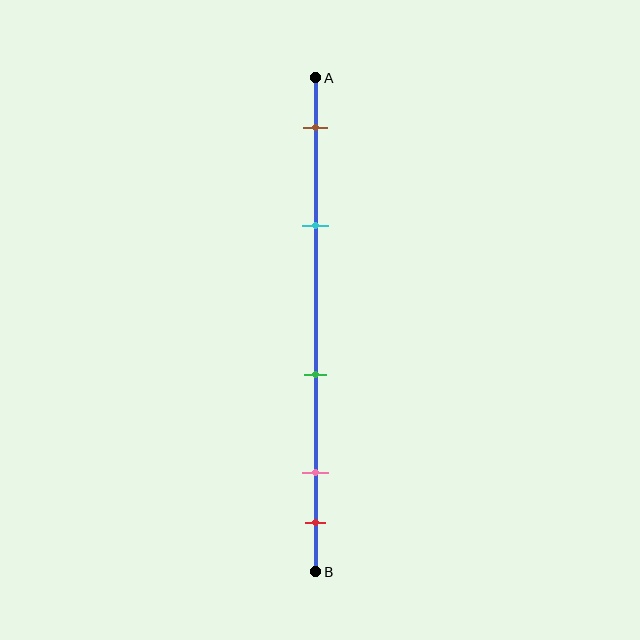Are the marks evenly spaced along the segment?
No, the marks are not evenly spaced.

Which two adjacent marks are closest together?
The pink and red marks are the closest adjacent pair.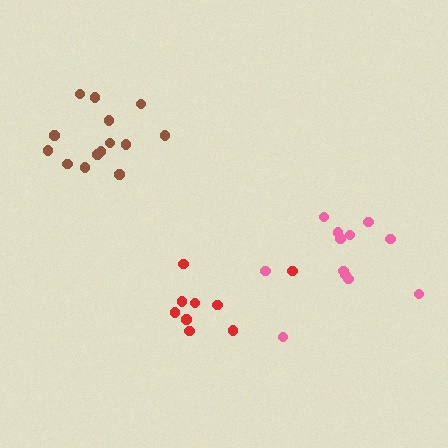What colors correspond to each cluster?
The clusters are colored: red, pink, brown.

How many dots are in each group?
Group 1: 9 dots, Group 2: 12 dots, Group 3: 14 dots (35 total).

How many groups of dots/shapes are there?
There are 3 groups.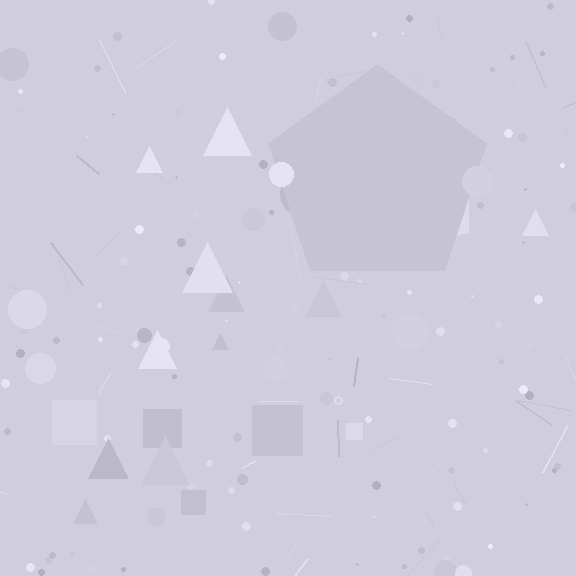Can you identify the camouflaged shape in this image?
The camouflaged shape is a pentagon.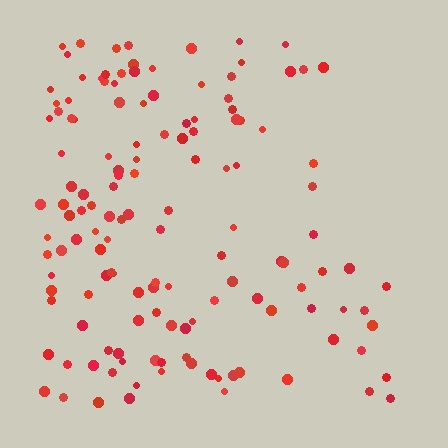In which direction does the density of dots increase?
From right to left, with the left side densest.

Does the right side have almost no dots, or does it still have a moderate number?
Still a moderate number, just noticeably fewer than the left.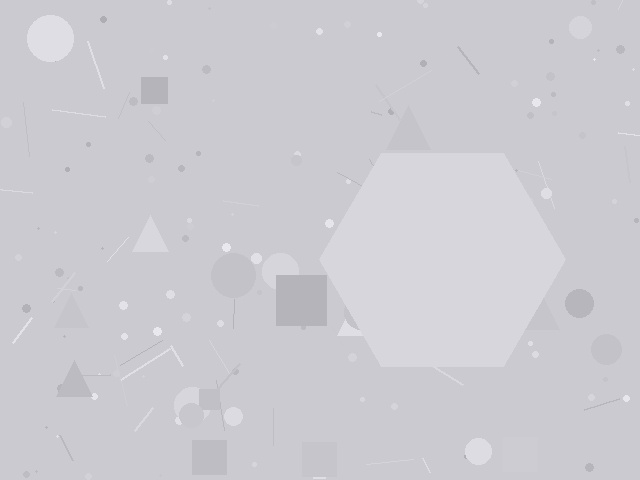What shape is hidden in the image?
A hexagon is hidden in the image.